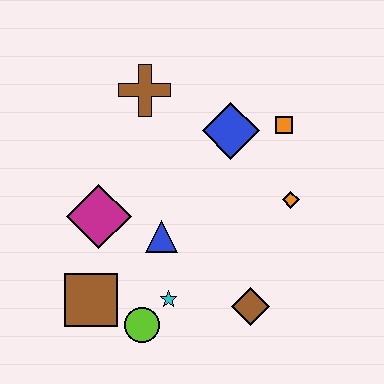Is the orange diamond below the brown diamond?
No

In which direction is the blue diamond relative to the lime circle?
The blue diamond is above the lime circle.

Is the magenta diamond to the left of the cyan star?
Yes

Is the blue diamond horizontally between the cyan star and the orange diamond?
Yes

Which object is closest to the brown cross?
The blue diamond is closest to the brown cross.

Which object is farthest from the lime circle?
The orange square is farthest from the lime circle.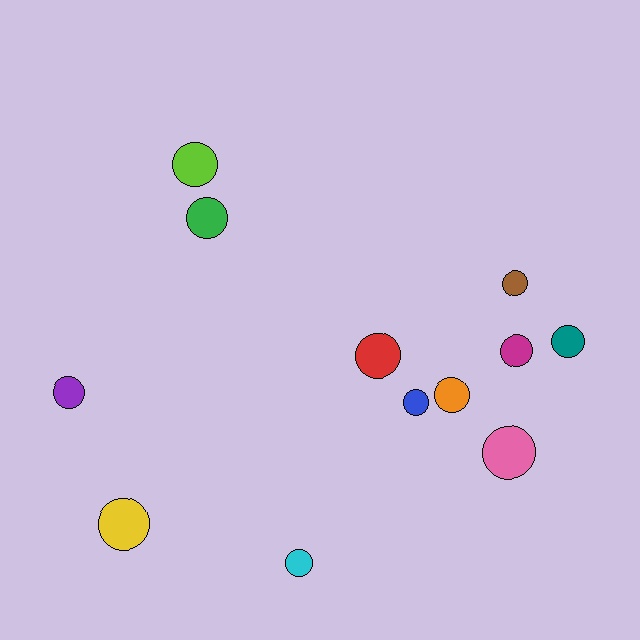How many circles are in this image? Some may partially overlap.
There are 12 circles.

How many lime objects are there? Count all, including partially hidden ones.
There is 1 lime object.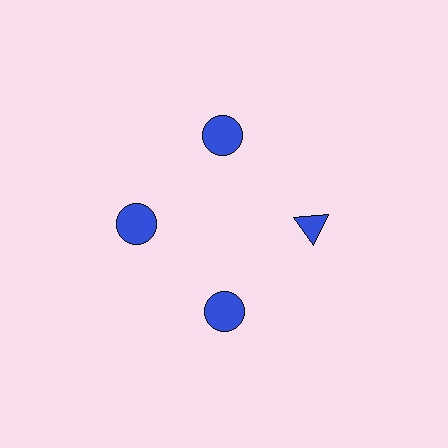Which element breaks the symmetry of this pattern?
The blue triangle at roughly the 3 o'clock position breaks the symmetry. All other shapes are blue circles.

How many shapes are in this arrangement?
There are 4 shapes arranged in a ring pattern.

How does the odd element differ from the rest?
It has a different shape: triangle instead of circle.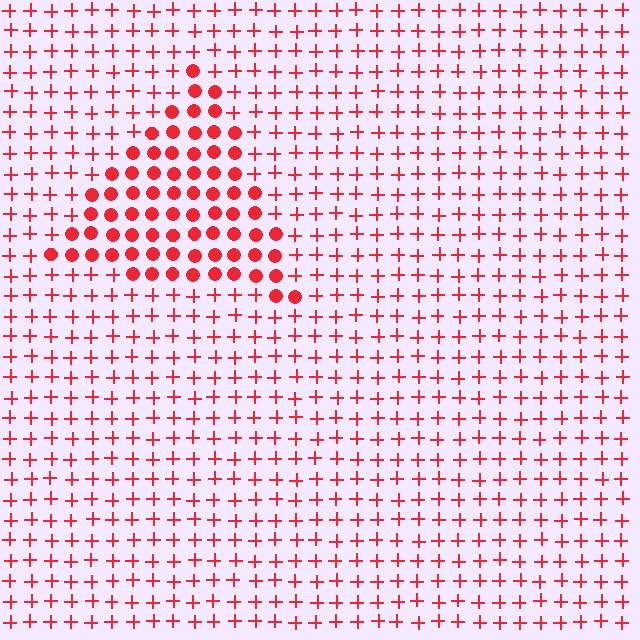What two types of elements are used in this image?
The image uses circles inside the triangle region and plus signs outside it.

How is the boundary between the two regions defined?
The boundary is defined by a change in element shape: circles inside vs. plus signs outside. All elements share the same color and spacing.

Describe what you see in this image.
The image is filled with small red elements arranged in a uniform grid. A triangle-shaped region contains circles, while the surrounding area contains plus signs. The boundary is defined purely by the change in element shape.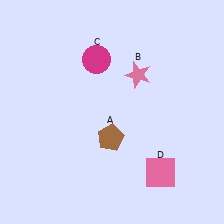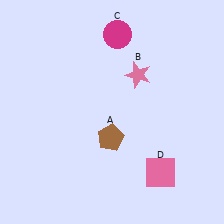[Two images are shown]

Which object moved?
The magenta circle (C) moved up.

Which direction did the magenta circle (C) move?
The magenta circle (C) moved up.